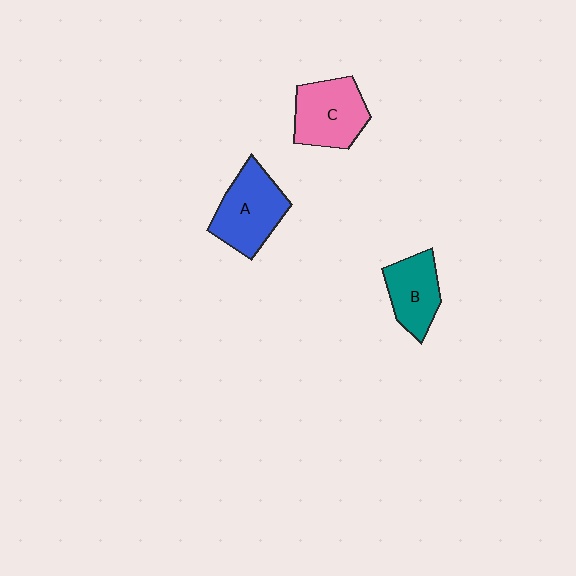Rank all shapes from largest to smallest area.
From largest to smallest: A (blue), C (pink), B (teal).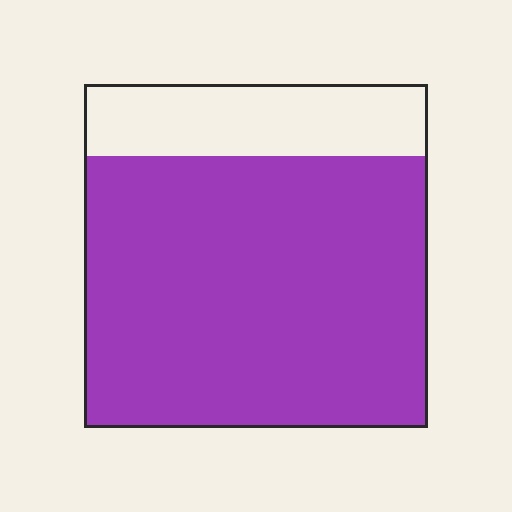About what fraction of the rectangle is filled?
About four fifths (4/5).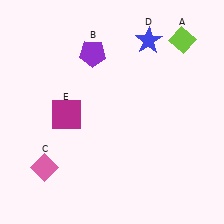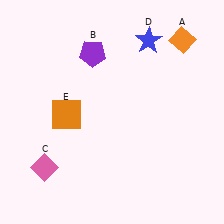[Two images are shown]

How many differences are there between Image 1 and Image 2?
There are 2 differences between the two images.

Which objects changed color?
A changed from lime to orange. E changed from magenta to orange.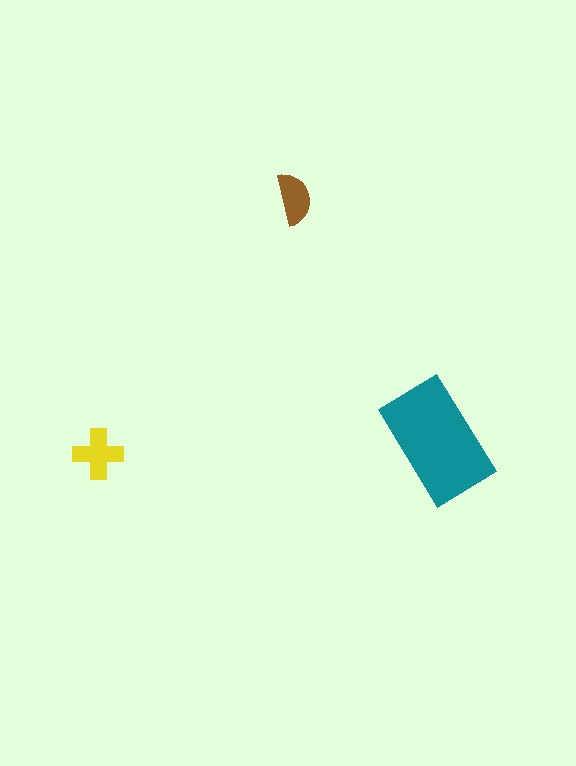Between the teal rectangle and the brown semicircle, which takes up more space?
The teal rectangle.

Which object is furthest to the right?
The teal rectangle is rightmost.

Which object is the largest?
The teal rectangle.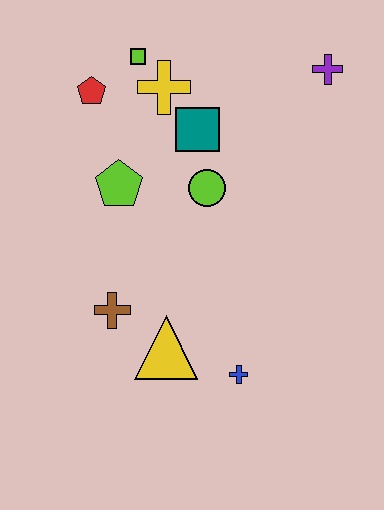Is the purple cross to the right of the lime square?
Yes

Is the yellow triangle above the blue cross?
Yes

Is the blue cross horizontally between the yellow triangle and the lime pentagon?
No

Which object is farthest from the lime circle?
The blue cross is farthest from the lime circle.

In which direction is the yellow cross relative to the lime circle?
The yellow cross is above the lime circle.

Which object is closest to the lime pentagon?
The lime circle is closest to the lime pentagon.